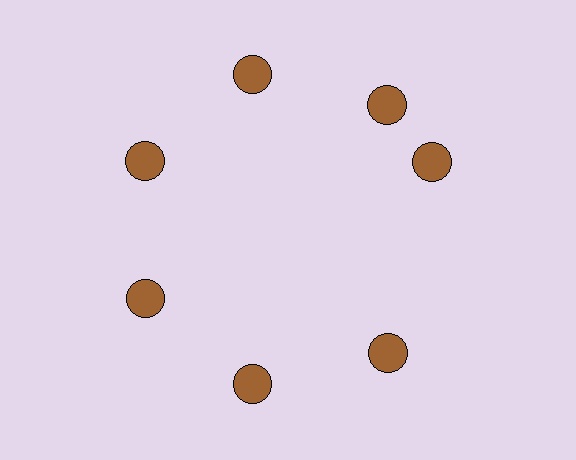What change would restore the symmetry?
The symmetry would be restored by rotating it back into even spacing with its neighbors so that all 7 circles sit at equal angles and equal distance from the center.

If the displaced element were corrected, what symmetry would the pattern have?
It would have 7-fold rotational symmetry — the pattern would map onto itself every 51 degrees.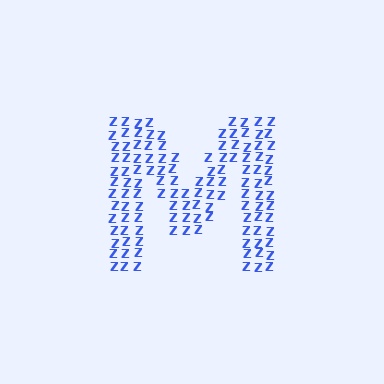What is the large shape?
The large shape is the letter M.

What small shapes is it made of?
It is made of small letter Z's.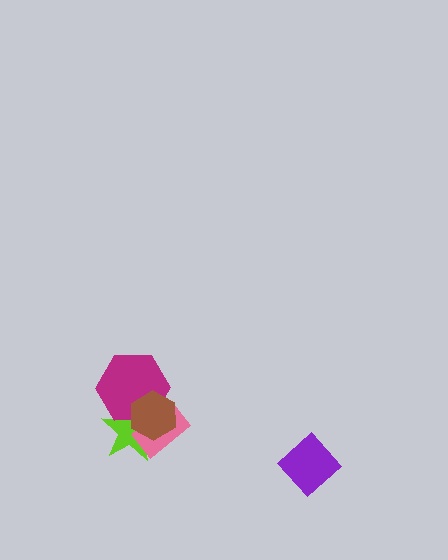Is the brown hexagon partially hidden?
No, no other shape covers it.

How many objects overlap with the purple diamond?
0 objects overlap with the purple diamond.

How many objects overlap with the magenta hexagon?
3 objects overlap with the magenta hexagon.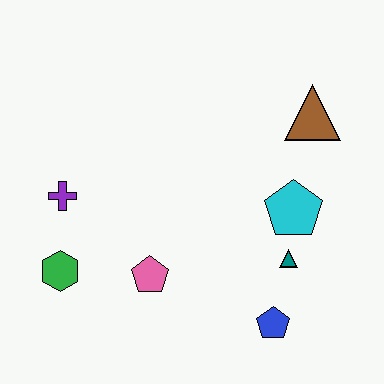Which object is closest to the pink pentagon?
The green hexagon is closest to the pink pentagon.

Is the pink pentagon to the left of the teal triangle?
Yes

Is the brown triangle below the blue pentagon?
No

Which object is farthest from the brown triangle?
The green hexagon is farthest from the brown triangle.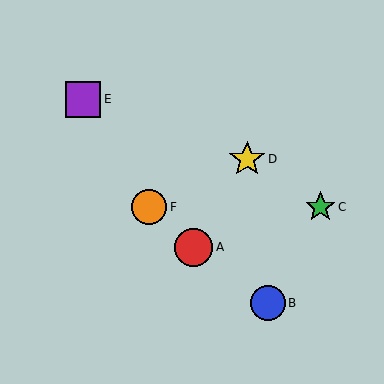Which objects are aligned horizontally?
Objects C, F are aligned horizontally.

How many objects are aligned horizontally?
2 objects (C, F) are aligned horizontally.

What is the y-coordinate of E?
Object E is at y≈99.